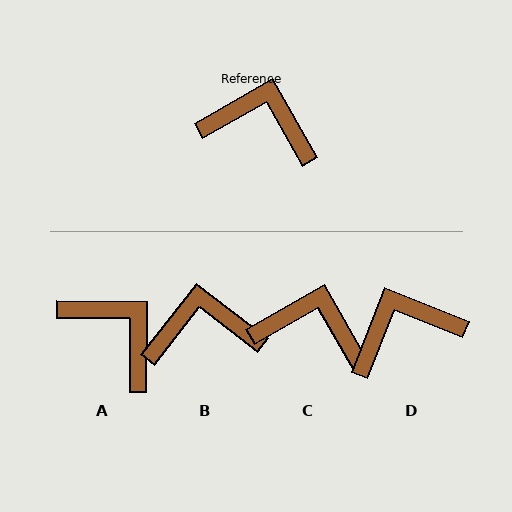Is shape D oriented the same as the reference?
No, it is off by about 39 degrees.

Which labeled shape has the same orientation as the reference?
C.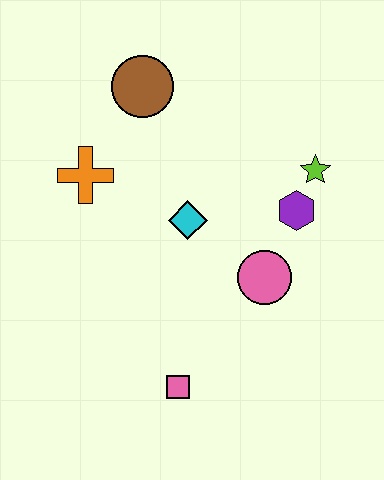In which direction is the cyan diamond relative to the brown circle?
The cyan diamond is below the brown circle.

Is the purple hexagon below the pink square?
No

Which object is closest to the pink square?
The pink circle is closest to the pink square.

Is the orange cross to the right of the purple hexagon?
No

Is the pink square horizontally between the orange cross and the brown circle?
No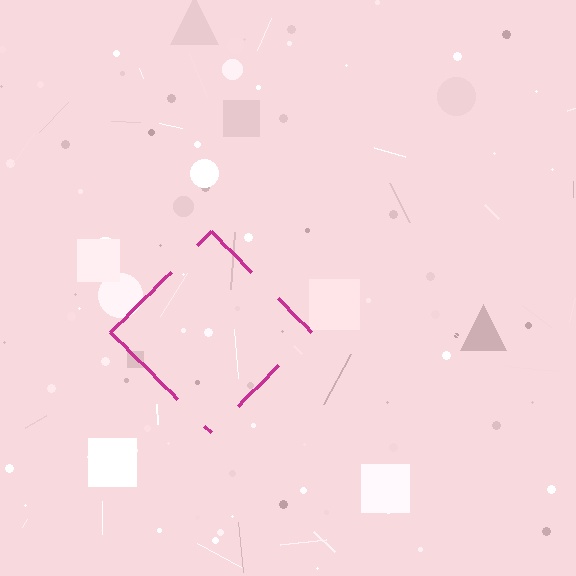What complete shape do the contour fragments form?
The contour fragments form a diamond.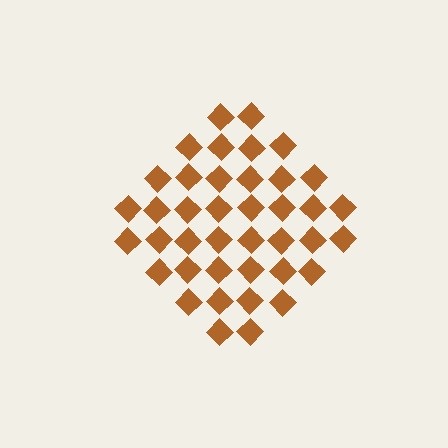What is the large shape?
The large shape is a diamond.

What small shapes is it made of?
It is made of small diamonds.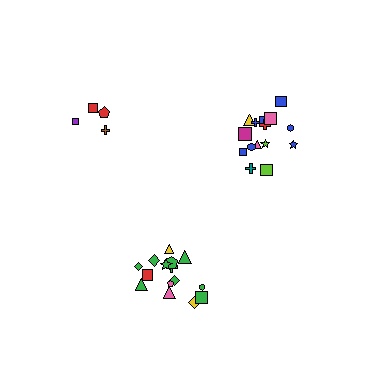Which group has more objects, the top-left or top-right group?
The top-right group.